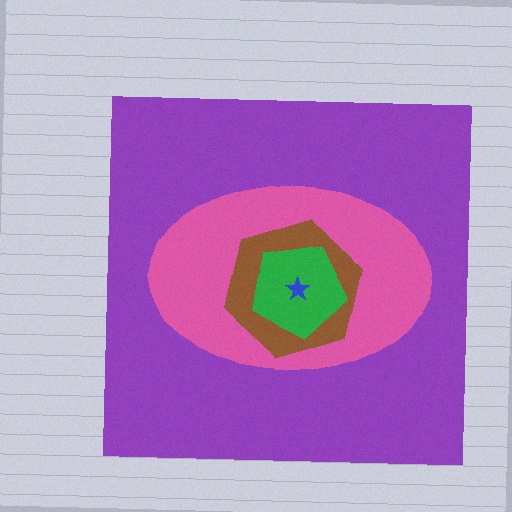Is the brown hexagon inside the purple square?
Yes.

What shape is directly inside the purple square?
The pink ellipse.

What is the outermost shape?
The purple square.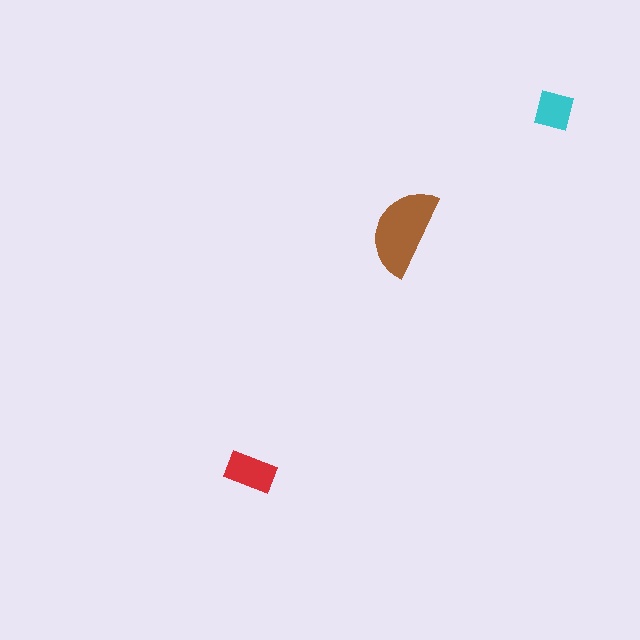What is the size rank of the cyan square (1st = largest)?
3rd.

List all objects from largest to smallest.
The brown semicircle, the red rectangle, the cyan square.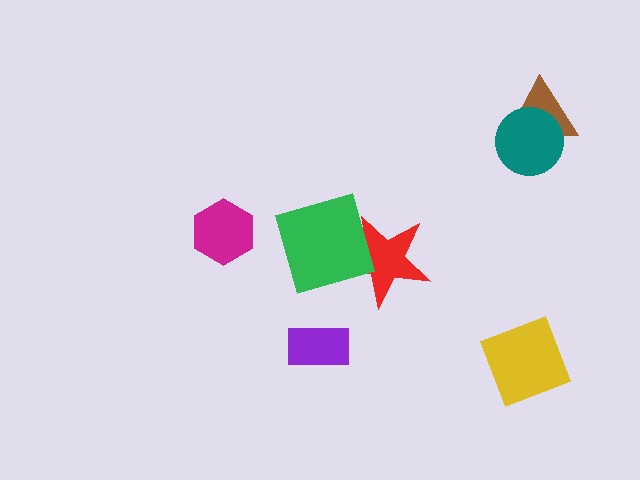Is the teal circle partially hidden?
No, no other shape covers it.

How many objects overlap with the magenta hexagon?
0 objects overlap with the magenta hexagon.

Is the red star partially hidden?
Yes, it is partially covered by another shape.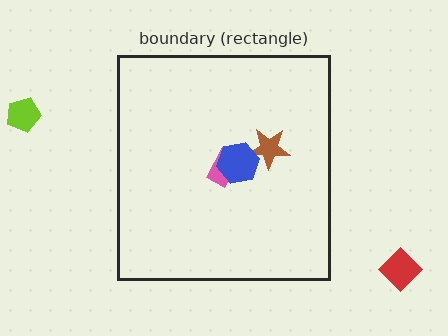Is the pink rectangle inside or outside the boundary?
Inside.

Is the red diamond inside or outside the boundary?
Outside.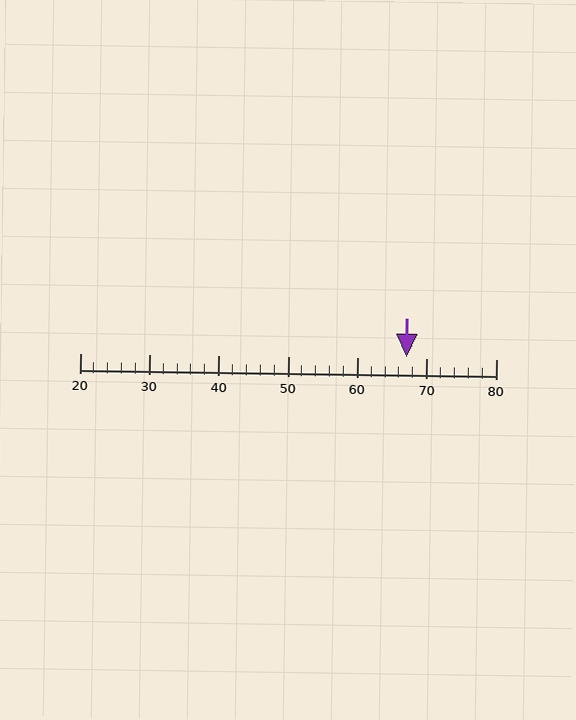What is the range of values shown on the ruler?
The ruler shows values from 20 to 80.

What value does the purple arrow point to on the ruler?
The purple arrow points to approximately 67.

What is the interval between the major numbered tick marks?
The major tick marks are spaced 10 units apart.